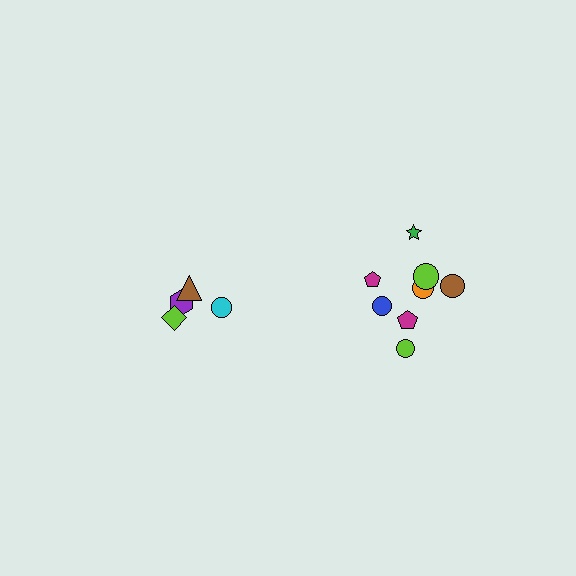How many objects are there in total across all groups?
There are 12 objects.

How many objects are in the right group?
There are 8 objects.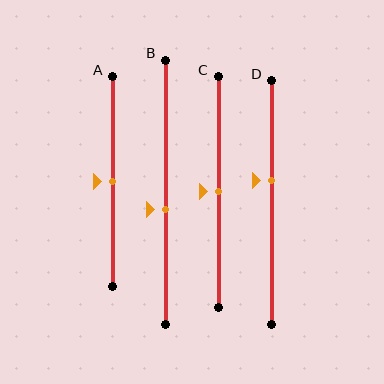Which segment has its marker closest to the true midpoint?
Segment A has its marker closest to the true midpoint.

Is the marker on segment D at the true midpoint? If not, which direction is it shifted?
No, the marker on segment D is shifted upward by about 9% of the segment length.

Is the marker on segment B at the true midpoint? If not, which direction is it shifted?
No, the marker on segment B is shifted downward by about 7% of the segment length.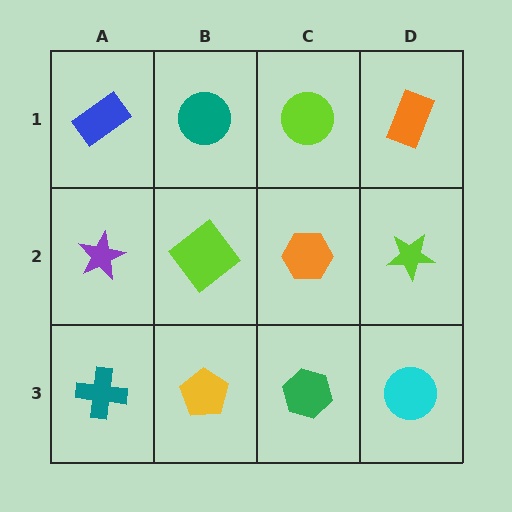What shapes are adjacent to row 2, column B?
A teal circle (row 1, column B), a yellow pentagon (row 3, column B), a purple star (row 2, column A), an orange hexagon (row 2, column C).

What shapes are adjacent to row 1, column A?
A purple star (row 2, column A), a teal circle (row 1, column B).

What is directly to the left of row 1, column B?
A blue rectangle.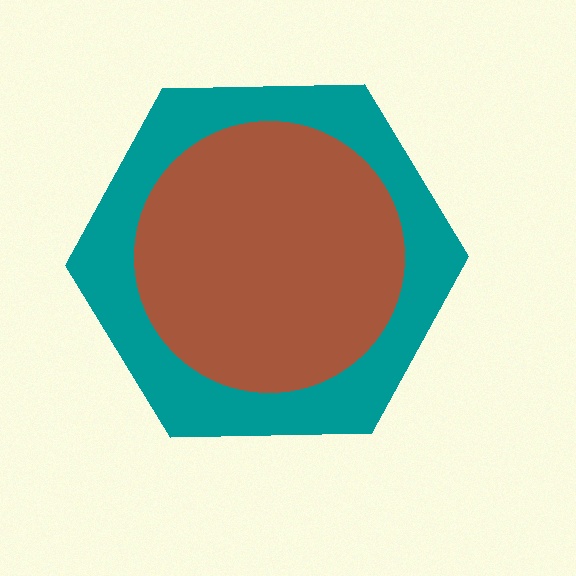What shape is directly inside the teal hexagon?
The brown circle.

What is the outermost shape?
The teal hexagon.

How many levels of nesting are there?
2.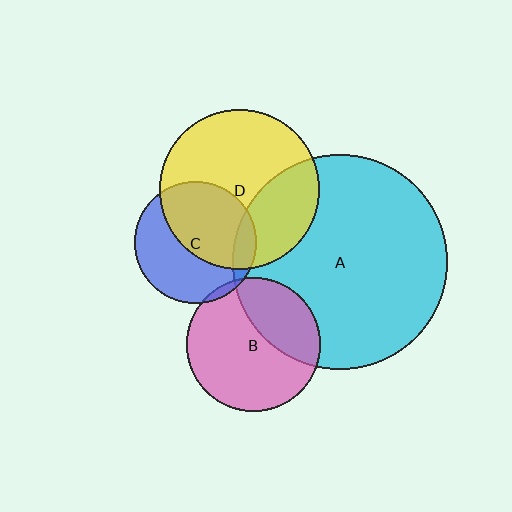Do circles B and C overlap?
Yes.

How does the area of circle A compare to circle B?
Approximately 2.6 times.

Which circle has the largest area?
Circle A (cyan).